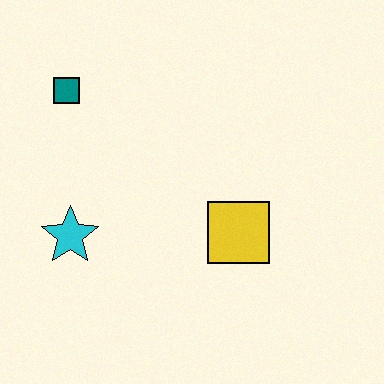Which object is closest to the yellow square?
The cyan star is closest to the yellow square.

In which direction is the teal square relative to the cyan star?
The teal square is above the cyan star.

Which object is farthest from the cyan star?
The yellow square is farthest from the cyan star.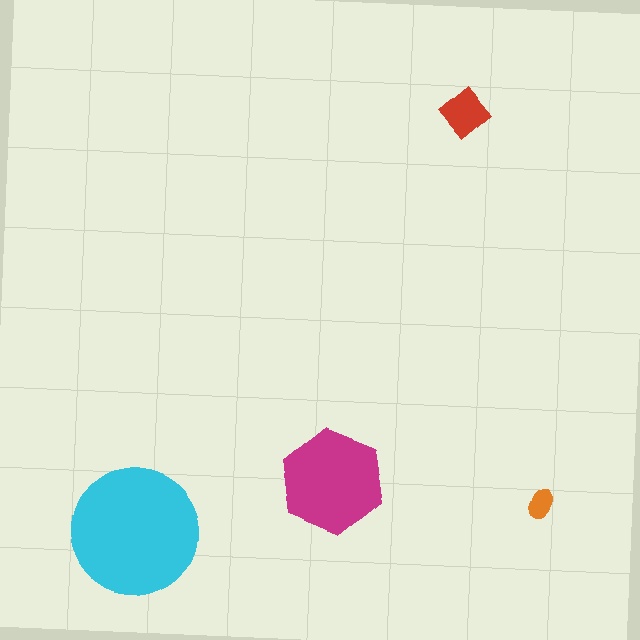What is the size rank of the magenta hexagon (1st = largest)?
2nd.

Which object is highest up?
The red diamond is topmost.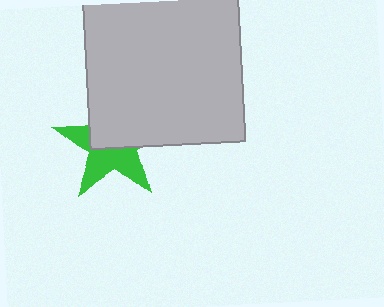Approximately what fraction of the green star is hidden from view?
Roughly 51% of the green star is hidden behind the light gray square.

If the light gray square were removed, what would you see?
You would see the complete green star.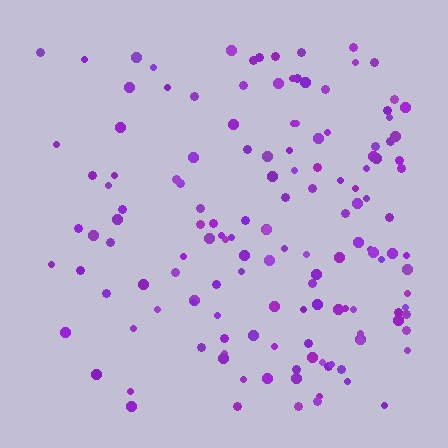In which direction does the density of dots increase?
From left to right, with the right side densest.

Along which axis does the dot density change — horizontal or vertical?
Horizontal.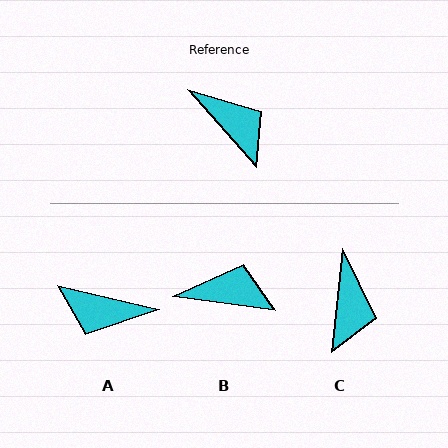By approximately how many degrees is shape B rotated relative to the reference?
Approximately 40 degrees counter-clockwise.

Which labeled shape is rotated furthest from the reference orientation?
A, about 145 degrees away.